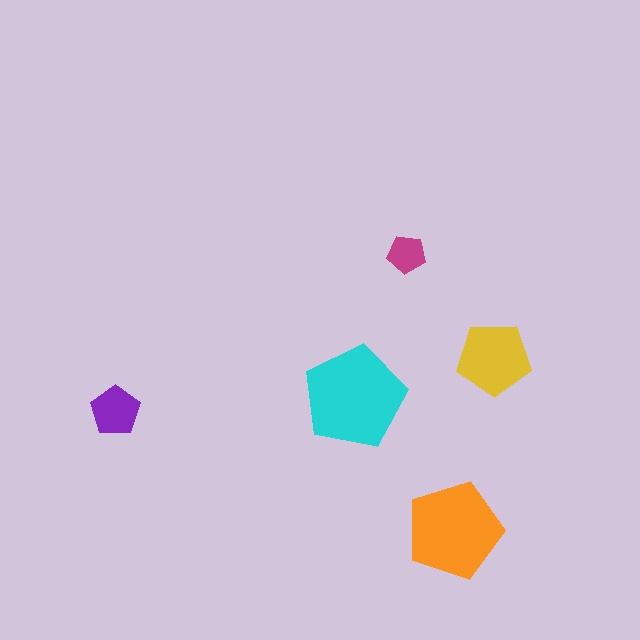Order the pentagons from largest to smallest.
the cyan one, the orange one, the yellow one, the purple one, the magenta one.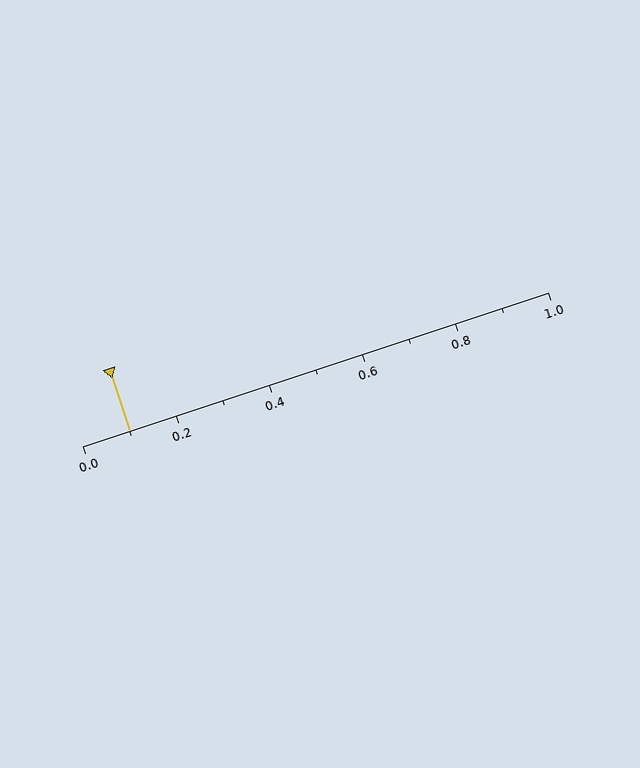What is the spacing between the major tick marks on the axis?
The major ticks are spaced 0.2 apart.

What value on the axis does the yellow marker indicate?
The marker indicates approximately 0.1.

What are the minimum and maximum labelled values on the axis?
The axis runs from 0.0 to 1.0.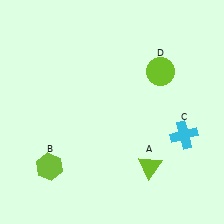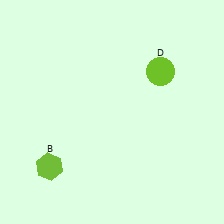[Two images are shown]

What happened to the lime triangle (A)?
The lime triangle (A) was removed in Image 2. It was in the bottom-right area of Image 1.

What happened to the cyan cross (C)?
The cyan cross (C) was removed in Image 2. It was in the bottom-right area of Image 1.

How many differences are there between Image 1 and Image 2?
There are 2 differences between the two images.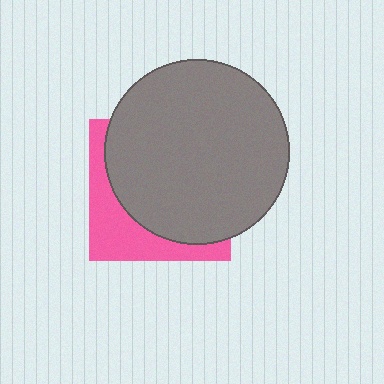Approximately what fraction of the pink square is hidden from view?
Roughly 69% of the pink square is hidden behind the gray circle.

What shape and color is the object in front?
The object in front is a gray circle.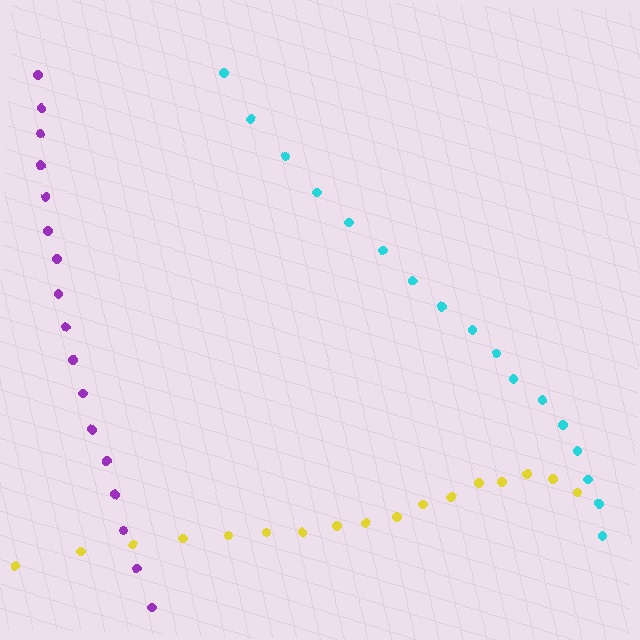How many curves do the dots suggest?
There are 3 distinct paths.